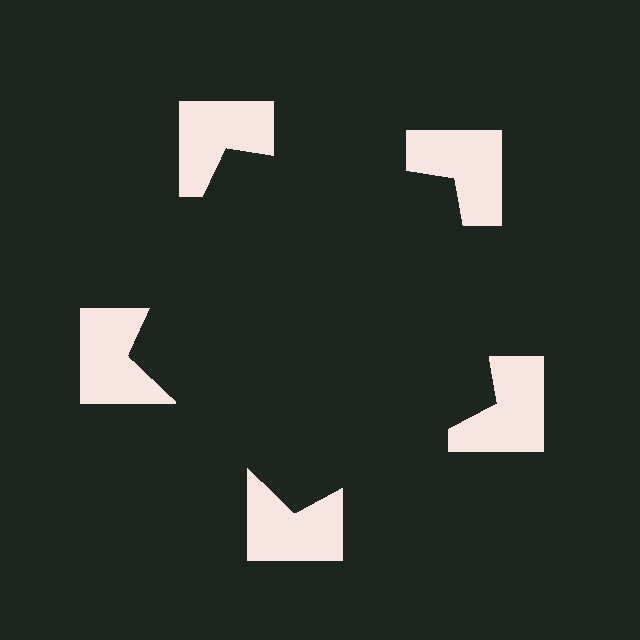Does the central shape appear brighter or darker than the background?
It typically appears slightly darker than the background, even though no actual brightness change is drawn.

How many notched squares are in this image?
There are 5 — one at each vertex of the illusory pentagon.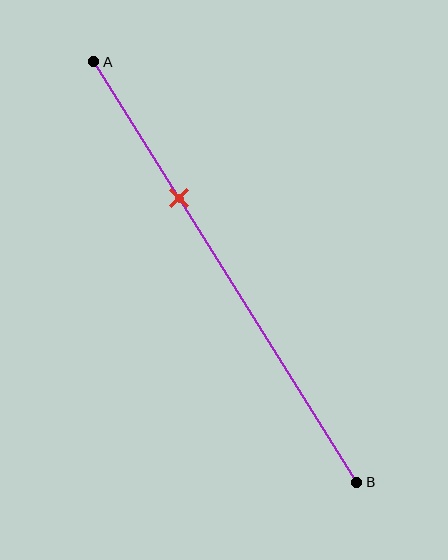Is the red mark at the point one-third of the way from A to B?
Yes, the mark is approximately at the one-third point.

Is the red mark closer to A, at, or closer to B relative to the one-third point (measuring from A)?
The red mark is approximately at the one-third point of segment AB.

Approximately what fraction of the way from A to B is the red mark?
The red mark is approximately 30% of the way from A to B.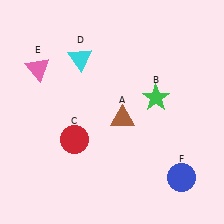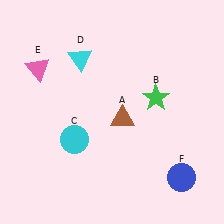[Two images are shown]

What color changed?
The circle (C) changed from red in Image 1 to cyan in Image 2.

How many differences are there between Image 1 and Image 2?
There is 1 difference between the two images.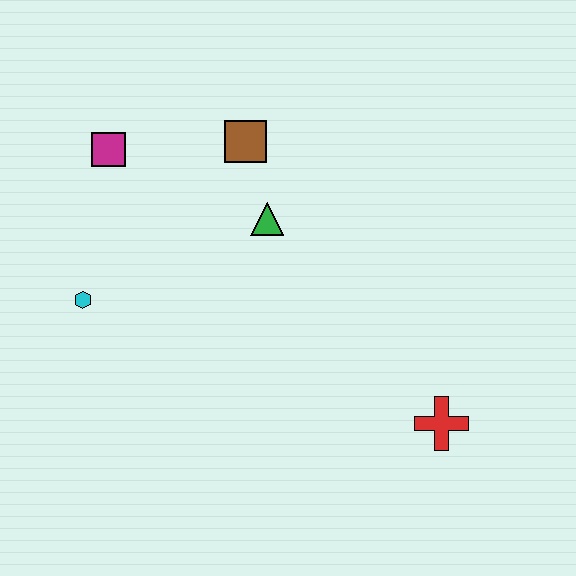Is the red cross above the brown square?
No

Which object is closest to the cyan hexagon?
The magenta square is closest to the cyan hexagon.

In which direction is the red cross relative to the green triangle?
The red cross is below the green triangle.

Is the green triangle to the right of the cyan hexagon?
Yes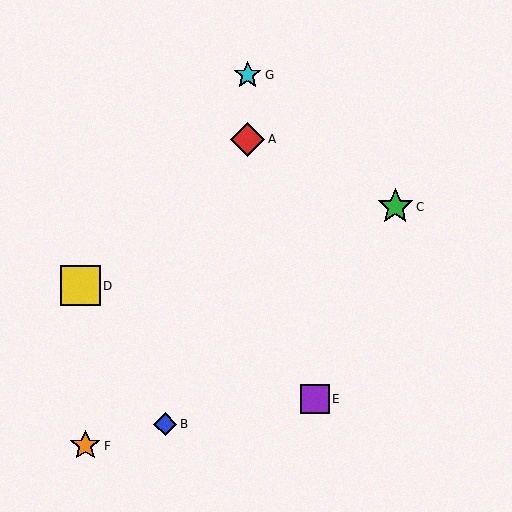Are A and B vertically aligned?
No, A is at x≈248 and B is at x≈165.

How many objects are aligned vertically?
2 objects (A, G) are aligned vertically.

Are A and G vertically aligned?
Yes, both are at x≈248.